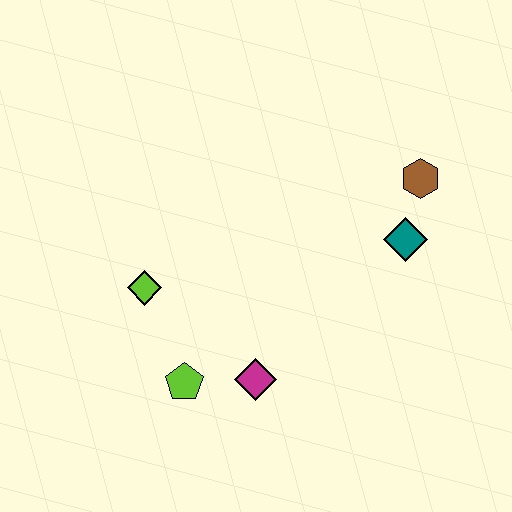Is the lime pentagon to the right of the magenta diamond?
No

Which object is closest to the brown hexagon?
The teal diamond is closest to the brown hexagon.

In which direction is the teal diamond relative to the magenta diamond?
The teal diamond is to the right of the magenta diamond.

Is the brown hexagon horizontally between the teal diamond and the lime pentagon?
No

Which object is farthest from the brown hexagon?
The lime pentagon is farthest from the brown hexagon.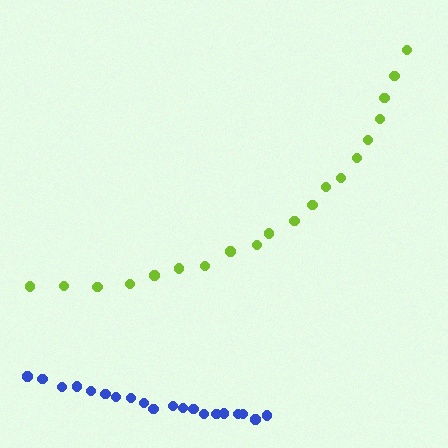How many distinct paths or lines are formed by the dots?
There are 2 distinct paths.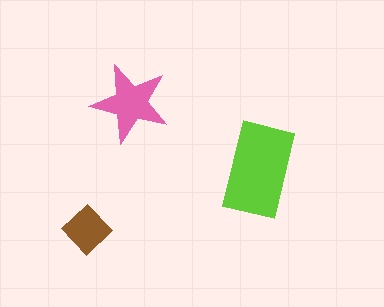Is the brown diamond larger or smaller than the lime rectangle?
Smaller.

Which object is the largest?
The lime rectangle.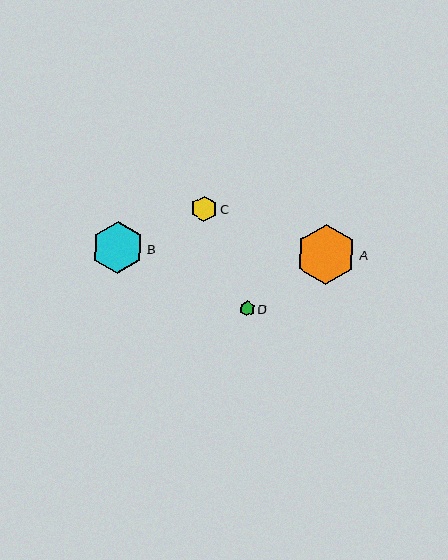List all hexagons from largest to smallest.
From largest to smallest: A, B, C, D.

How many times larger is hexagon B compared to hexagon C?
Hexagon B is approximately 2.0 times the size of hexagon C.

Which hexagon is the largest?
Hexagon A is the largest with a size of approximately 60 pixels.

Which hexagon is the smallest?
Hexagon D is the smallest with a size of approximately 15 pixels.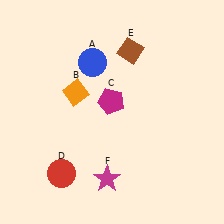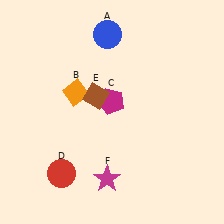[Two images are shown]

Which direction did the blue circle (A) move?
The blue circle (A) moved up.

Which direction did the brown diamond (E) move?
The brown diamond (E) moved down.